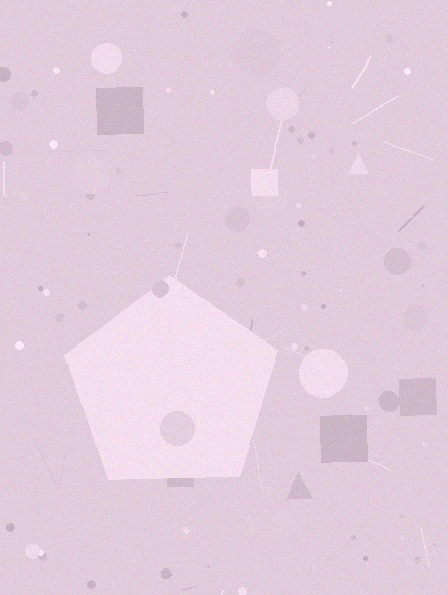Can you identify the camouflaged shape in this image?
The camouflaged shape is a pentagon.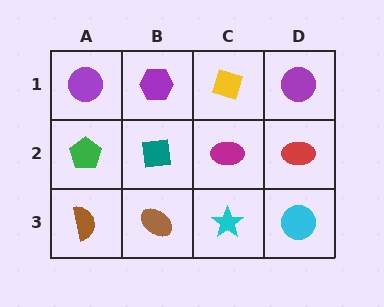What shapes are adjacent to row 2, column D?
A purple circle (row 1, column D), a cyan circle (row 3, column D), a magenta ellipse (row 2, column C).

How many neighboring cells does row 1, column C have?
3.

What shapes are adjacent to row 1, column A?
A green pentagon (row 2, column A), a purple hexagon (row 1, column B).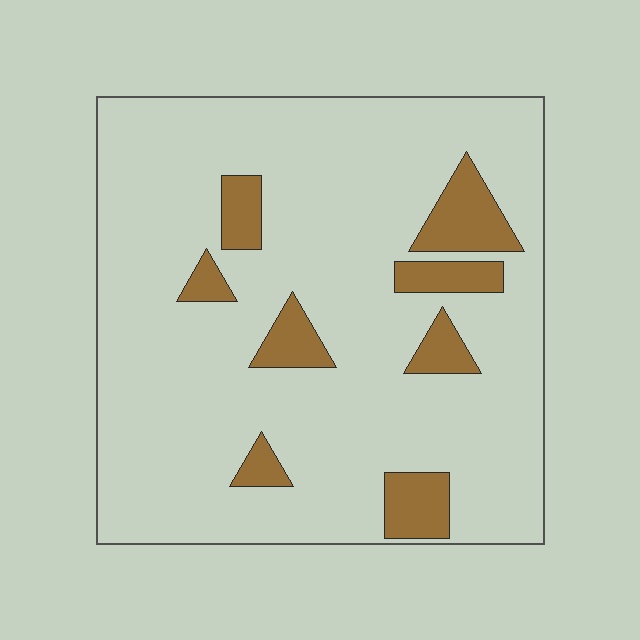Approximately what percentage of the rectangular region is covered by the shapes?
Approximately 15%.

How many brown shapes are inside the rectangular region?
8.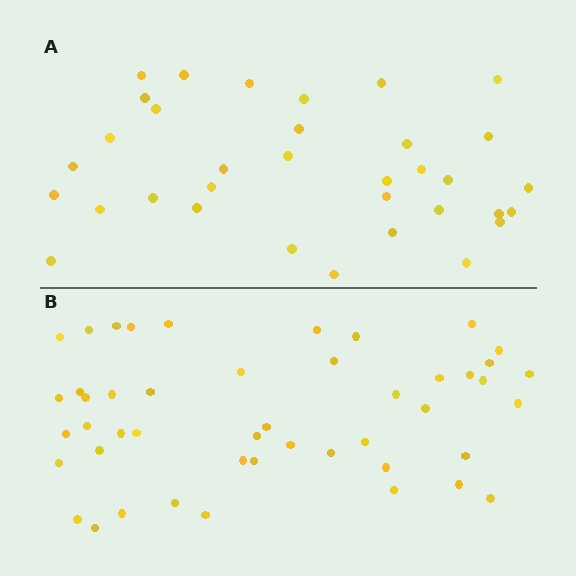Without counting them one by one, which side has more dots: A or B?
Region B (the bottom region) has more dots.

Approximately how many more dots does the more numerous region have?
Region B has approximately 15 more dots than region A.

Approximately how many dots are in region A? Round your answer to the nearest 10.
About 30 dots. (The exact count is 34, which rounds to 30.)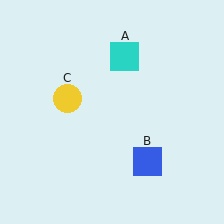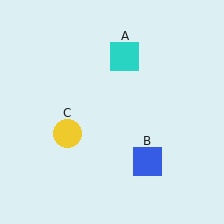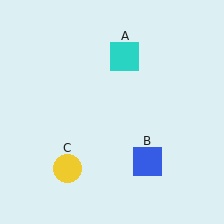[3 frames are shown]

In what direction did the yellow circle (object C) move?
The yellow circle (object C) moved down.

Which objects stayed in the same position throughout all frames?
Cyan square (object A) and blue square (object B) remained stationary.